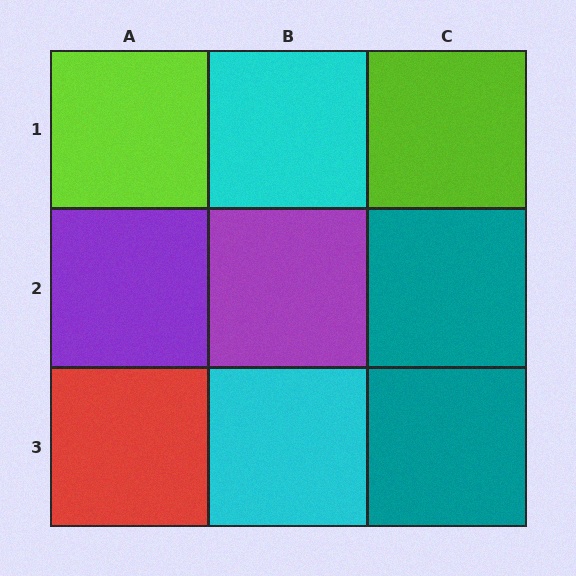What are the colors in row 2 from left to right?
Purple, purple, teal.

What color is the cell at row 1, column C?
Lime.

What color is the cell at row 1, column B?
Cyan.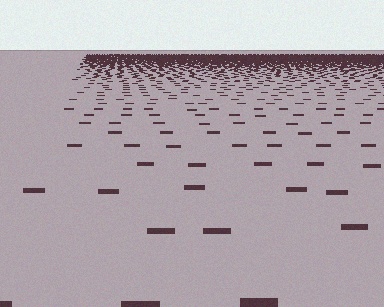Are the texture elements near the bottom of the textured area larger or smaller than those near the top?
Larger. Near the bottom, elements are closer to the viewer and appear at a bigger on-screen size.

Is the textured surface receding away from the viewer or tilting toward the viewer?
The surface is receding away from the viewer. Texture elements get smaller and denser toward the top.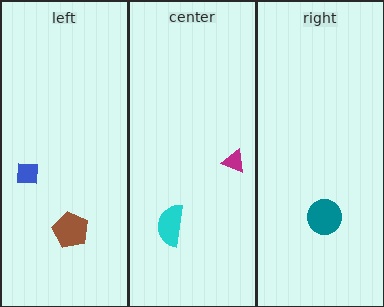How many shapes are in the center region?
2.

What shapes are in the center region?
The cyan semicircle, the magenta triangle.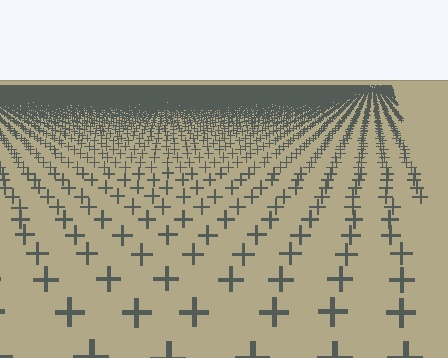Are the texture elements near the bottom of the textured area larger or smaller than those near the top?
Larger. Near the bottom, elements are closer to the viewer and appear at a bigger on-screen size.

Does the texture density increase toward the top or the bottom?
Density increases toward the top.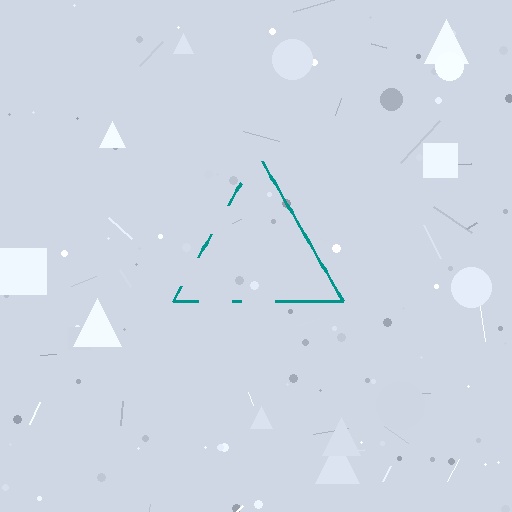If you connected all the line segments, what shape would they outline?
They would outline a triangle.